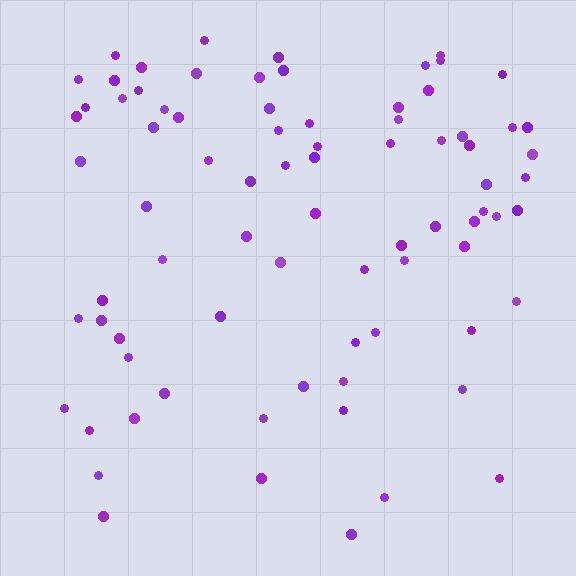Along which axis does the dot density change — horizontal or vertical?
Vertical.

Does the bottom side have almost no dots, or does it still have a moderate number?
Still a moderate number, just noticeably fewer than the top.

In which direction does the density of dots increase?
From bottom to top, with the top side densest.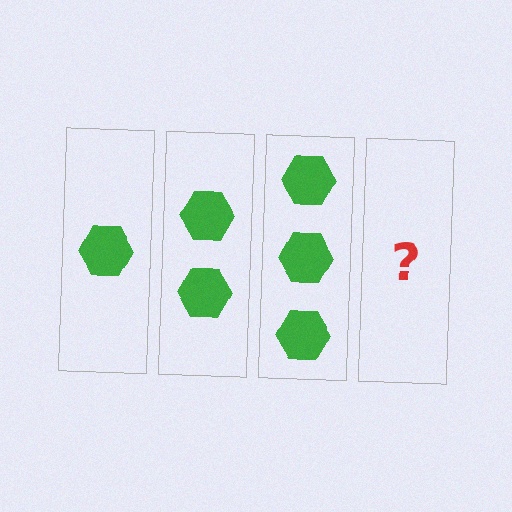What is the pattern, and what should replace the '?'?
The pattern is that each step adds one more hexagon. The '?' should be 4 hexagons.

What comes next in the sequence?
The next element should be 4 hexagons.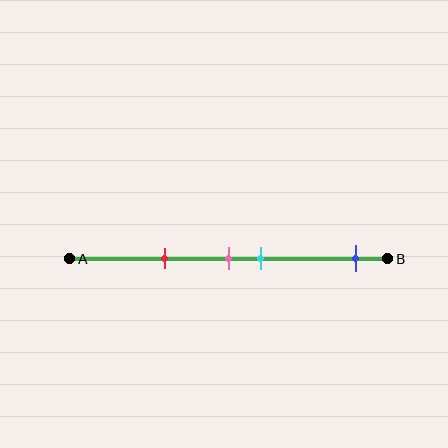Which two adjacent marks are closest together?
The pink and cyan marks are the closest adjacent pair.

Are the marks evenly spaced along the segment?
No, the marks are not evenly spaced.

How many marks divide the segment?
There are 4 marks dividing the segment.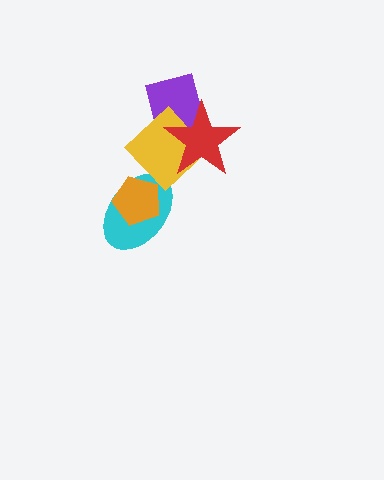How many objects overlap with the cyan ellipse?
2 objects overlap with the cyan ellipse.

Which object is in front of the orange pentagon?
The yellow diamond is in front of the orange pentagon.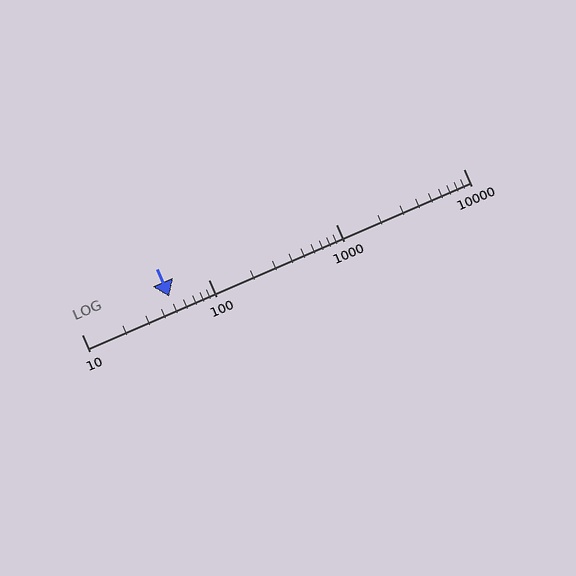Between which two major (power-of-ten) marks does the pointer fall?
The pointer is between 10 and 100.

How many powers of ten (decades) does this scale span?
The scale spans 3 decades, from 10 to 10000.